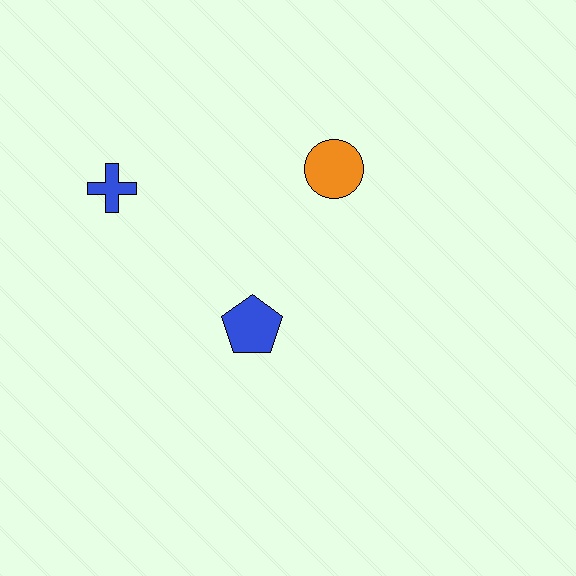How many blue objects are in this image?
There are 2 blue objects.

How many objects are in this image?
There are 3 objects.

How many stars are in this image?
There are no stars.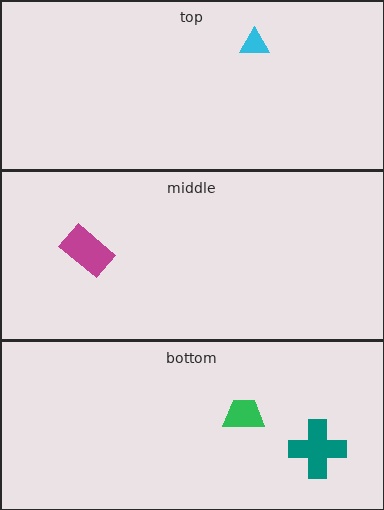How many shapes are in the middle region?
1.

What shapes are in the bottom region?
The teal cross, the green trapezoid.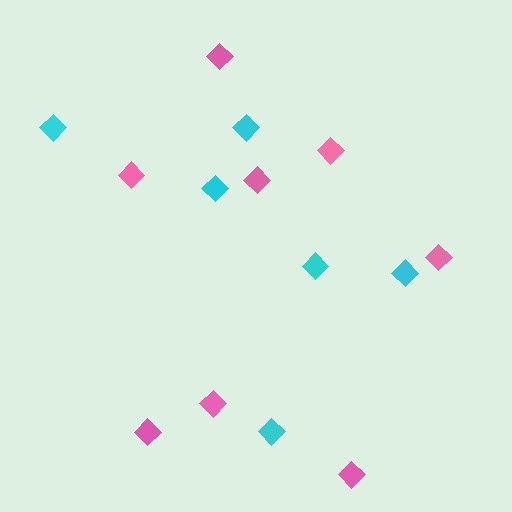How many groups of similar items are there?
There are 2 groups: one group of pink diamonds (8) and one group of cyan diamonds (6).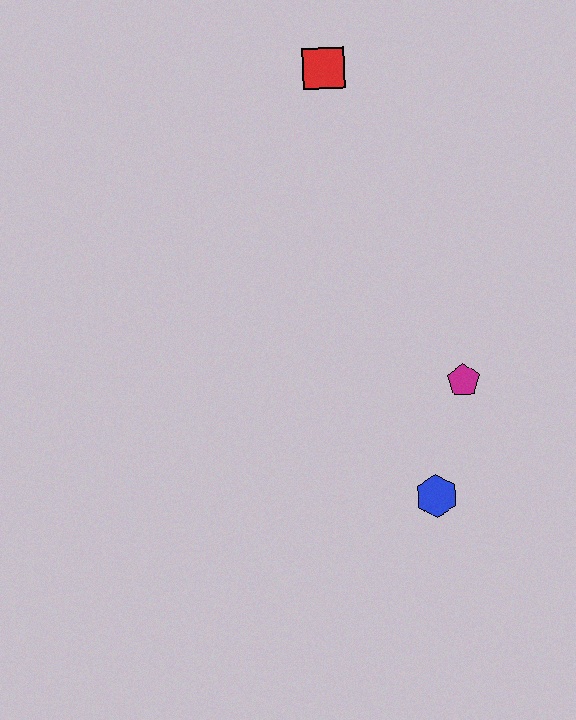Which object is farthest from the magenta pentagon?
The red square is farthest from the magenta pentagon.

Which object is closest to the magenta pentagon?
The blue hexagon is closest to the magenta pentagon.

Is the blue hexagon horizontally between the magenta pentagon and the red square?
Yes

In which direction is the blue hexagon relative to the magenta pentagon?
The blue hexagon is below the magenta pentagon.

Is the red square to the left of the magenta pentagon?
Yes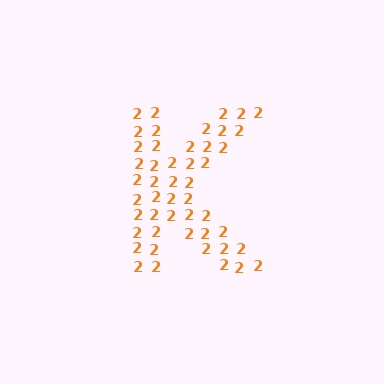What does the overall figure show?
The overall figure shows the letter K.